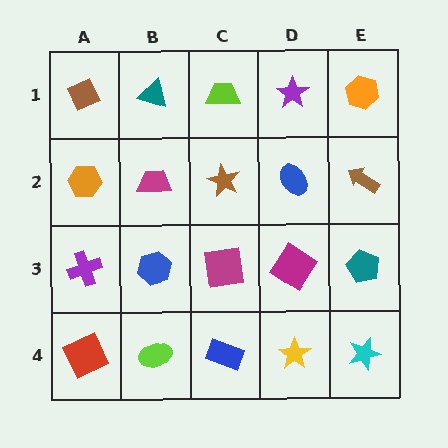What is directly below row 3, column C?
A blue rectangle.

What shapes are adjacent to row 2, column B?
A teal triangle (row 1, column B), a blue hexagon (row 3, column B), an orange hexagon (row 2, column A), a brown star (row 2, column C).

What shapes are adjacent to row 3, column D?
A blue ellipse (row 2, column D), a yellow star (row 4, column D), a magenta square (row 3, column C), a teal pentagon (row 3, column E).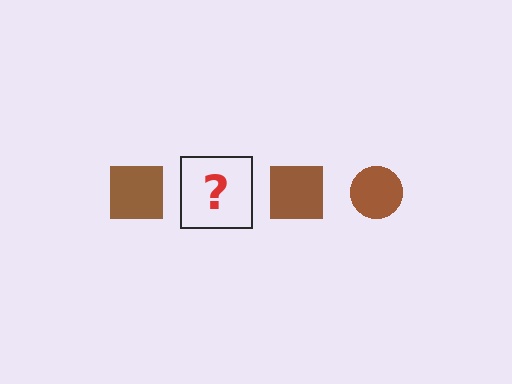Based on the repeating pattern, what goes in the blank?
The blank should be a brown circle.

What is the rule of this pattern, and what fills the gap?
The rule is that the pattern cycles through square, circle shapes in brown. The gap should be filled with a brown circle.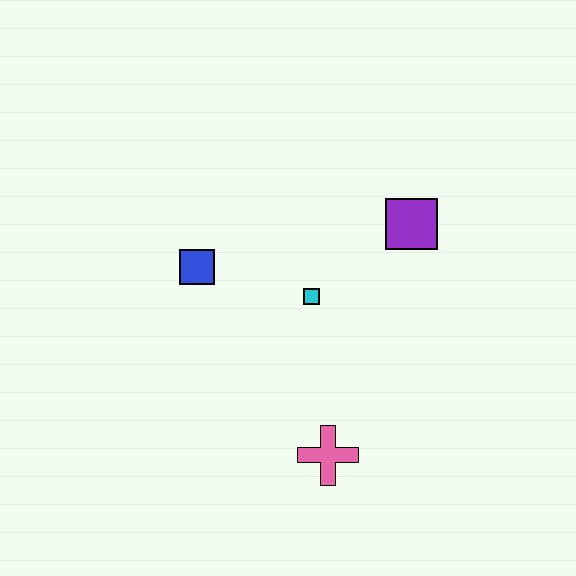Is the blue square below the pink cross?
No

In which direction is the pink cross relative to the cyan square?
The pink cross is below the cyan square.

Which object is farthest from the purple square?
The pink cross is farthest from the purple square.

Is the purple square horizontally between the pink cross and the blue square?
No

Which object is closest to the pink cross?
The cyan square is closest to the pink cross.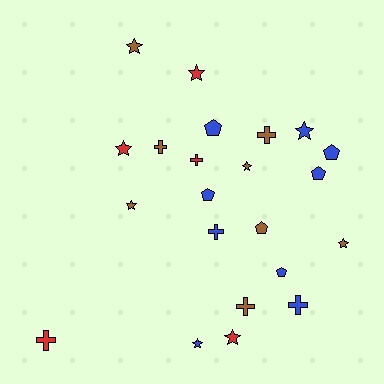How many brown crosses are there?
There are 3 brown crosses.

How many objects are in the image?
There are 22 objects.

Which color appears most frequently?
Blue, with 9 objects.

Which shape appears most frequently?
Star, with 9 objects.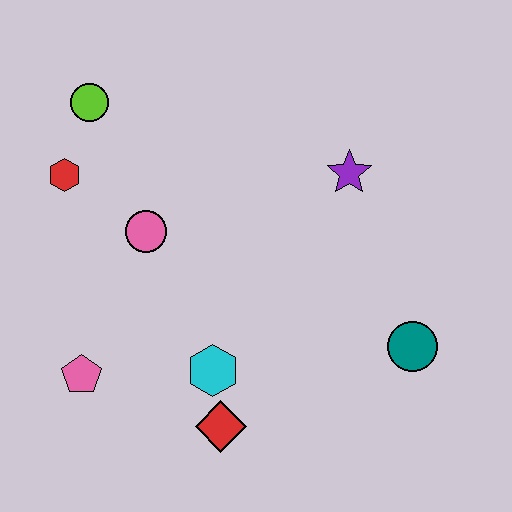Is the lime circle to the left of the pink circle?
Yes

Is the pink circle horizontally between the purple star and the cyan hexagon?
No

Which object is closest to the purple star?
The teal circle is closest to the purple star.